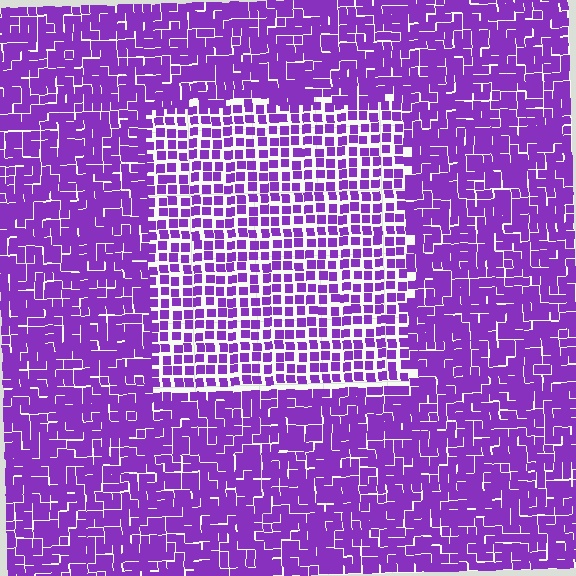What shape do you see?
I see a rectangle.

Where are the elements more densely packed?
The elements are more densely packed outside the rectangle boundary.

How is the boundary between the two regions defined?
The boundary is defined by a change in element density (approximately 1.6x ratio). All elements are the same color, size, and shape.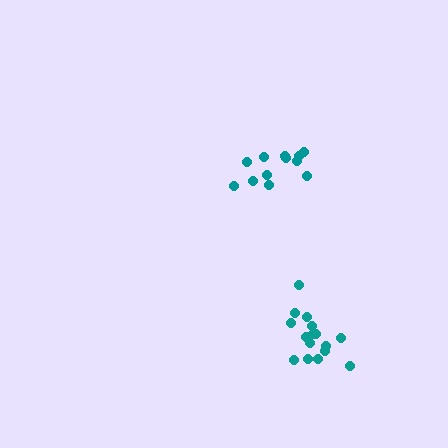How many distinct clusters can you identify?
There are 2 distinct clusters.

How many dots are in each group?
Group 1: 16 dots, Group 2: 12 dots (28 total).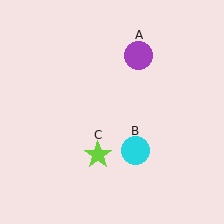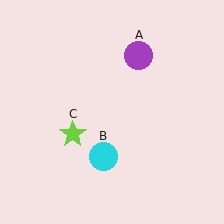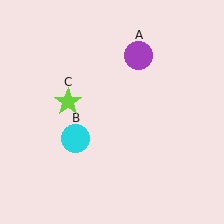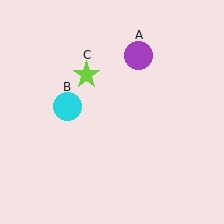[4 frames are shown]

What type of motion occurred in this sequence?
The cyan circle (object B), lime star (object C) rotated clockwise around the center of the scene.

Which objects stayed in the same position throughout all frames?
Purple circle (object A) remained stationary.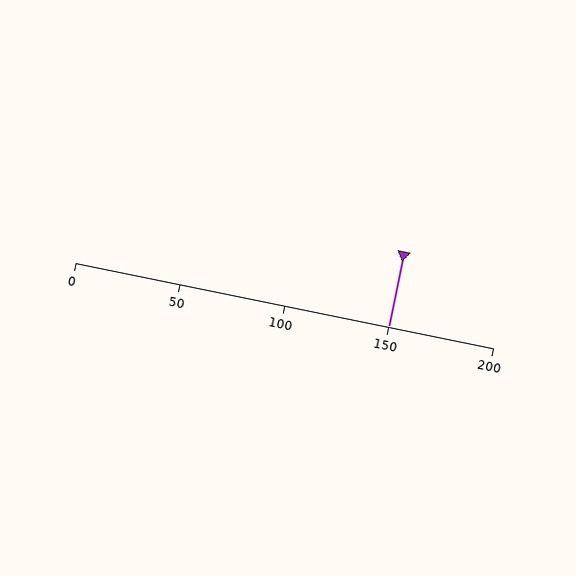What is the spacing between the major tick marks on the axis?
The major ticks are spaced 50 apart.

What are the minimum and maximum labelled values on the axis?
The axis runs from 0 to 200.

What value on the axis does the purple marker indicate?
The marker indicates approximately 150.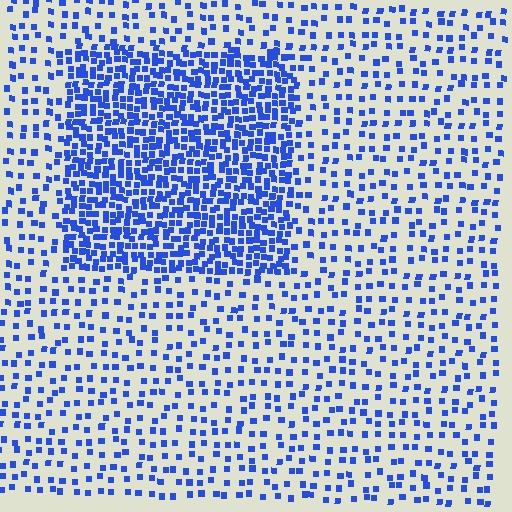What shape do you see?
I see a rectangle.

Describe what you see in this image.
The image contains small blue elements arranged at two different densities. A rectangle-shaped region is visible where the elements are more densely packed than the surrounding area.